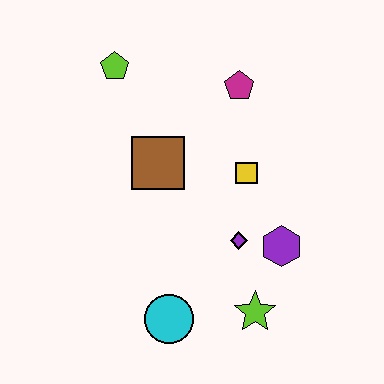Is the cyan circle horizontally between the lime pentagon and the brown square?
No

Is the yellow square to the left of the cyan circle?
No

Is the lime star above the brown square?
No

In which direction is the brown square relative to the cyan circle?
The brown square is above the cyan circle.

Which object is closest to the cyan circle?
The lime star is closest to the cyan circle.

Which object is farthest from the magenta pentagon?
The cyan circle is farthest from the magenta pentagon.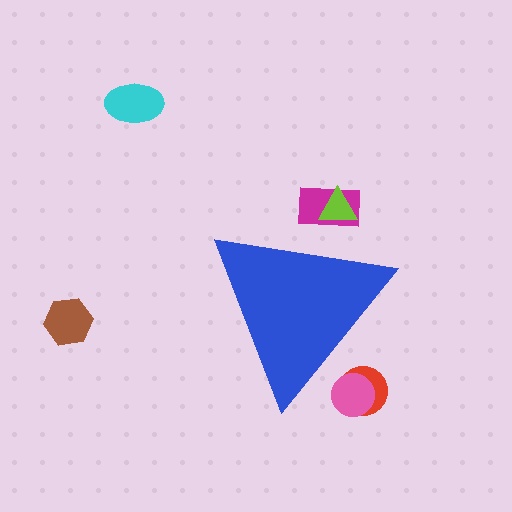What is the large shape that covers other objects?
A blue triangle.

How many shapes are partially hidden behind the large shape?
4 shapes are partially hidden.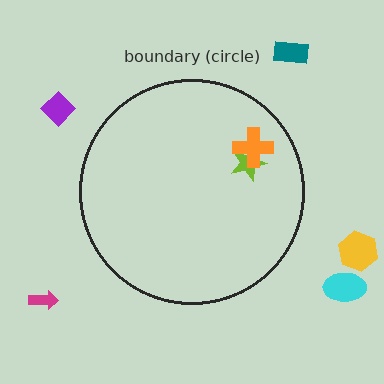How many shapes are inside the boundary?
2 inside, 5 outside.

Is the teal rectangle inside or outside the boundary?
Outside.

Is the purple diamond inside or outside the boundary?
Outside.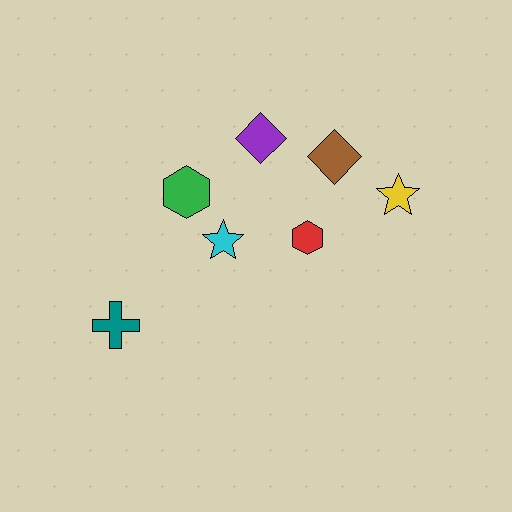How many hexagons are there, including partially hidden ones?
There are 2 hexagons.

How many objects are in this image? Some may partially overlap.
There are 7 objects.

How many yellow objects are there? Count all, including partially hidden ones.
There is 1 yellow object.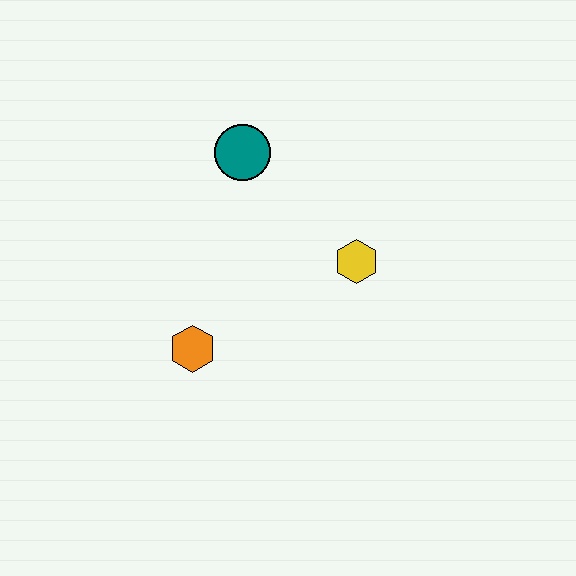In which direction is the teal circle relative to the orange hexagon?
The teal circle is above the orange hexagon.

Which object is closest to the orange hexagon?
The yellow hexagon is closest to the orange hexagon.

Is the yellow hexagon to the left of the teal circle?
No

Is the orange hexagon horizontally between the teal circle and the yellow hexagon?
No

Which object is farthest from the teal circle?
The orange hexagon is farthest from the teal circle.